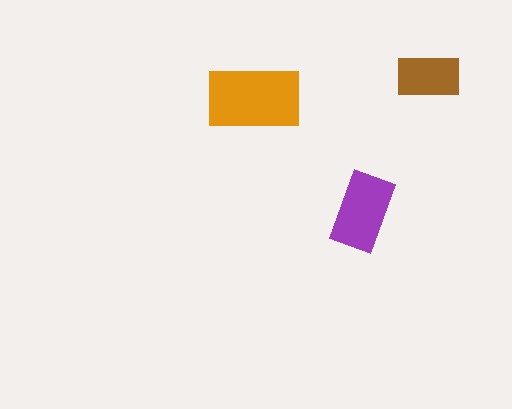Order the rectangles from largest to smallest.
the orange one, the purple one, the brown one.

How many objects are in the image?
There are 3 objects in the image.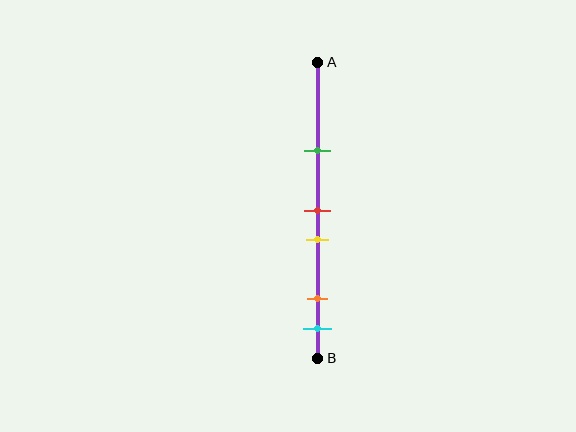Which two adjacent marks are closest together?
The red and yellow marks are the closest adjacent pair.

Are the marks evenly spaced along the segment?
No, the marks are not evenly spaced.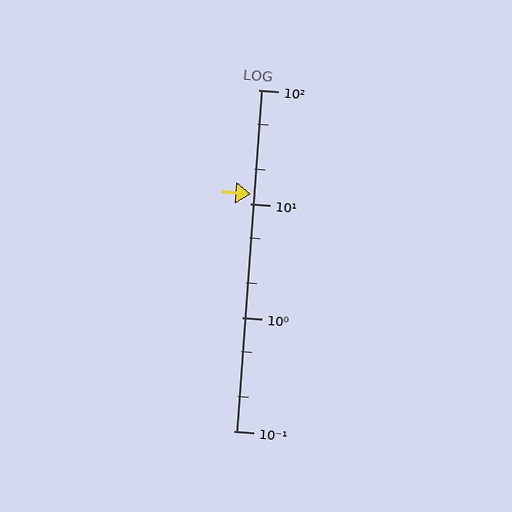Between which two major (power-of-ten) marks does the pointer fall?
The pointer is between 10 and 100.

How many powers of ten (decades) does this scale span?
The scale spans 3 decades, from 0.1 to 100.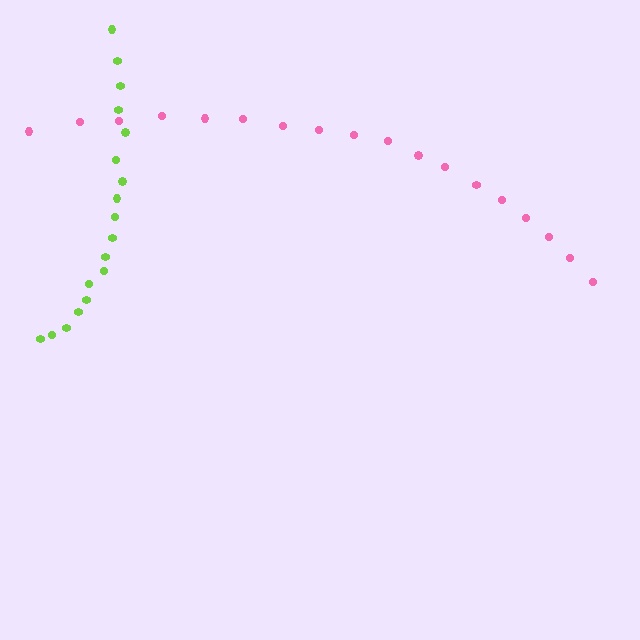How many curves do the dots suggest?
There are 2 distinct paths.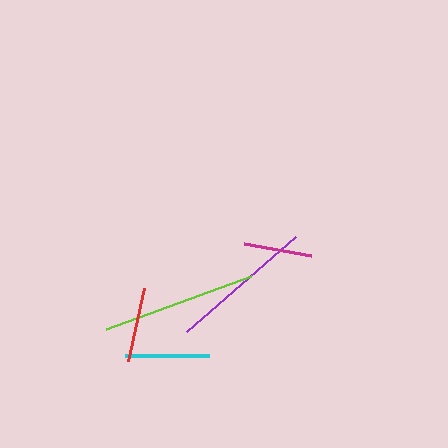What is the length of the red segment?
The red segment is approximately 76 pixels long.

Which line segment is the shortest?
The magenta line is the shortest at approximately 68 pixels.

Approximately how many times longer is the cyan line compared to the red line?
The cyan line is approximately 1.1 times the length of the red line.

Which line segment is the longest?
The lime line is the longest at approximately 154 pixels.